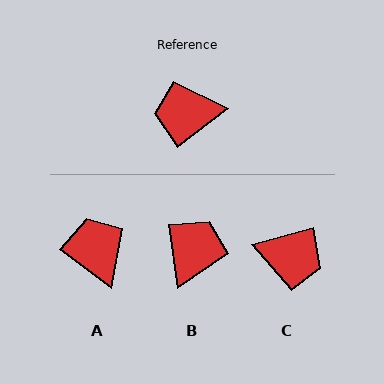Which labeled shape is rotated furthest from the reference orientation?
C, about 157 degrees away.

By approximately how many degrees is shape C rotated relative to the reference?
Approximately 157 degrees counter-clockwise.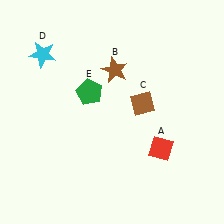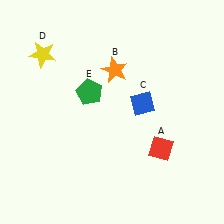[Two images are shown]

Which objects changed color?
B changed from brown to orange. C changed from brown to blue. D changed from cyan to yellow.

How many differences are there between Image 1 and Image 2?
There are 3 differences between the two images.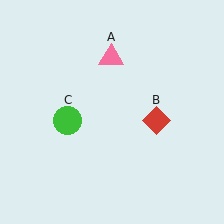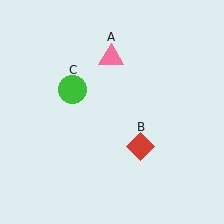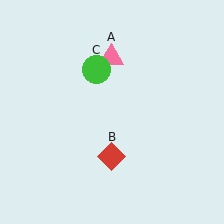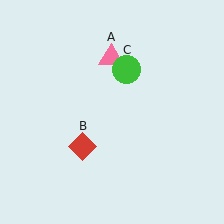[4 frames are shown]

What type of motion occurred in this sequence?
The red diamond (object B), green circle (object C) rotated clockwise around the center of the scene.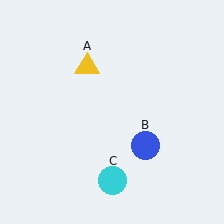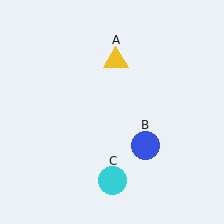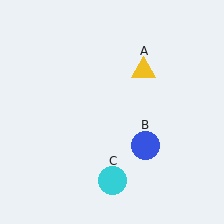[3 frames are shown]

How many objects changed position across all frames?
1 object changed position: yellow triangle (object A).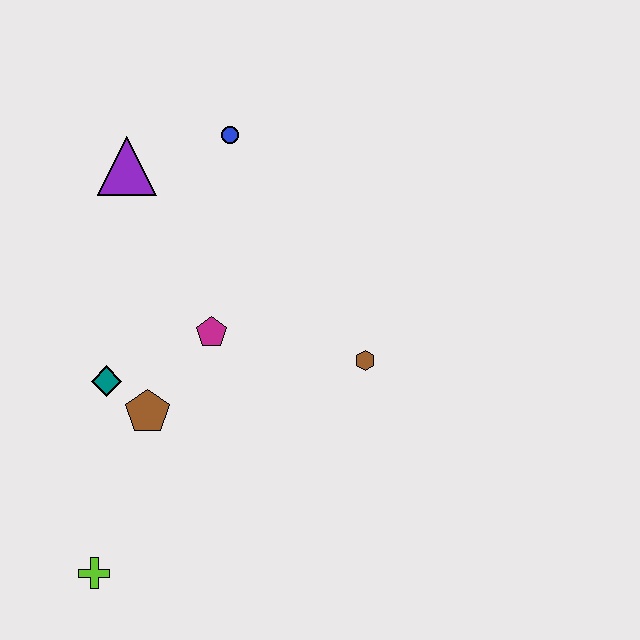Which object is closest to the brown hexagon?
The magenta pentagon is closest to the brown hexagon.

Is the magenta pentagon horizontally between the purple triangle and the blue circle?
Yes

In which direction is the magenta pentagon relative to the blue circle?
The magenta pentagon is below the blue circle.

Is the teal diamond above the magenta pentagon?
No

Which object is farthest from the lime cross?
The blue circle is farthest from the lime cross.